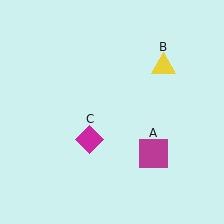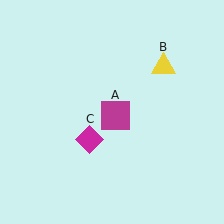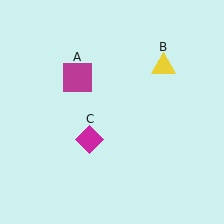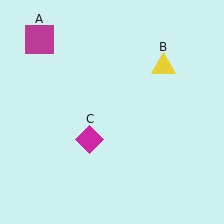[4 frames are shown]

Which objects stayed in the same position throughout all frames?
Yellow triangle (object B) and magenta diamond (object C) remained stationary.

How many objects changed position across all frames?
1 object changed position: magenta square (object A).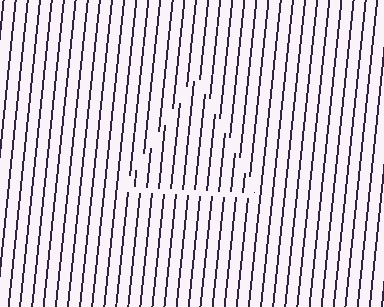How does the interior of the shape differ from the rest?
The interior of the shape contains the same grating, shifted by half a period — the contour is defined by the phase discontinuity where line-ends from the inner and outer gratings abut.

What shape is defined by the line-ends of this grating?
An illusory triangle. The interior of the shape contains the same grating, shifted by half a period — the contour is defined by the phase discontinuity where line-ends from the inner and outer gratings abut.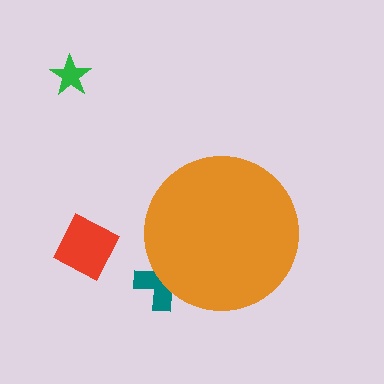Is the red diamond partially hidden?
No, the red diamond is fully visible.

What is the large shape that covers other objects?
An orange circle.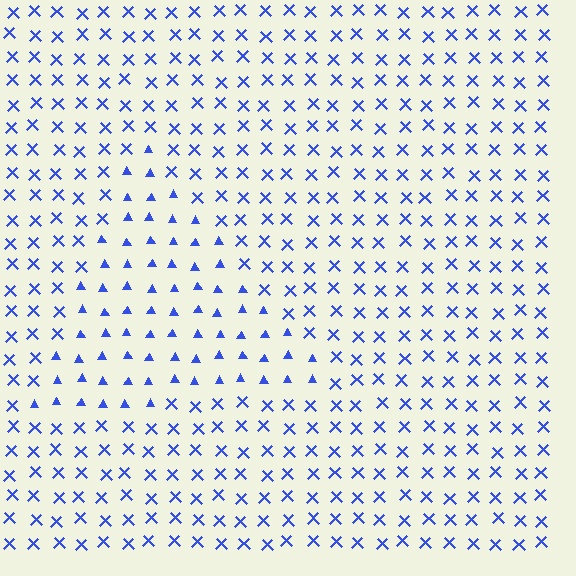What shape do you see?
I see a triangle.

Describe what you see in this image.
The image is filled with small blue elements arranged in a uniform grid. A triangle-shaped region contains triangles, while the surrounding area contains X marks. The boundary is defined purely by the change in element shape.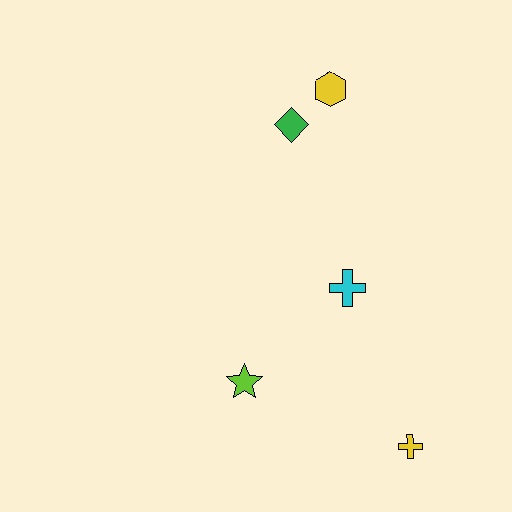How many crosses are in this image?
There are 2 crosses.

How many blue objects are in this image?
There are no blue objects.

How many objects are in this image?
There are 5 objects.